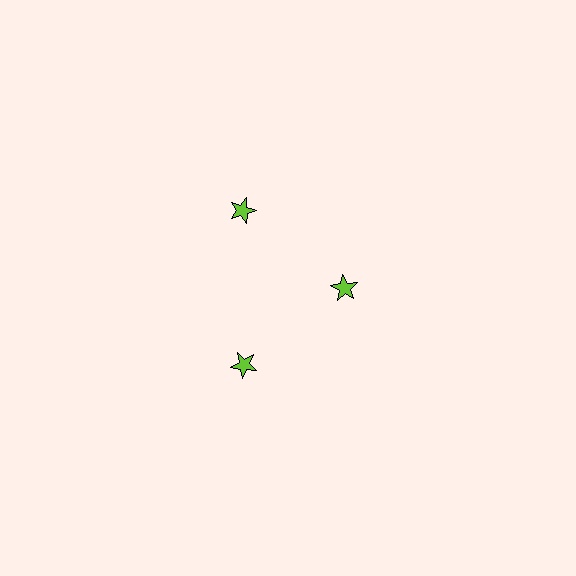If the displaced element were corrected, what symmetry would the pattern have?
It would have 3-fold rotational symmetry — the pattern would map onto itself every 120 degrees.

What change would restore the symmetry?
The symmetry would be restored by moving it outward, back onto the ring so that all 3 stars sit at equal angles and equal distance from the center.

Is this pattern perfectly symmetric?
No. The 3 lime stars are arranged in a ring, but one element near the 3 o'clock position is pulled inward toward the center, breaking the 3-fold rotational symmetry.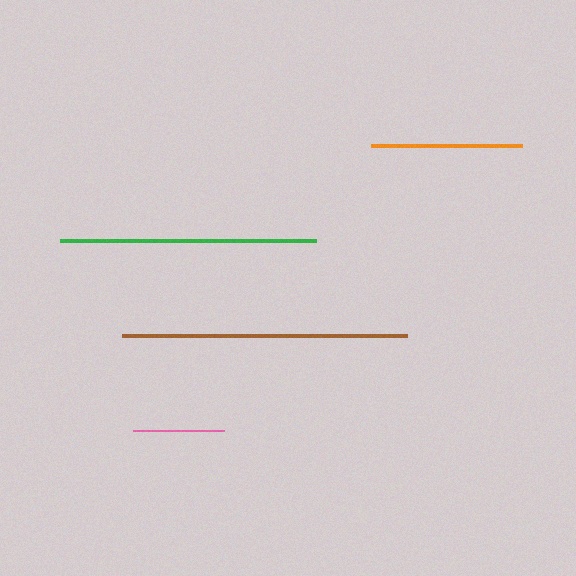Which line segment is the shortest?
The pink line is the shortest at approximately 91 pixels.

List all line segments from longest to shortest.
From longest to shortest: brown, green, orange, pink.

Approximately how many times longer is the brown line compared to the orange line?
The brown line is approximately 1.9 times the length of the orange line.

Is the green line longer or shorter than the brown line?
The brown line is longer than the green line.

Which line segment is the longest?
The brown line is the longest at approximately 285 pixels.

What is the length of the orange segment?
The orange segment is approximately 151 pixels long.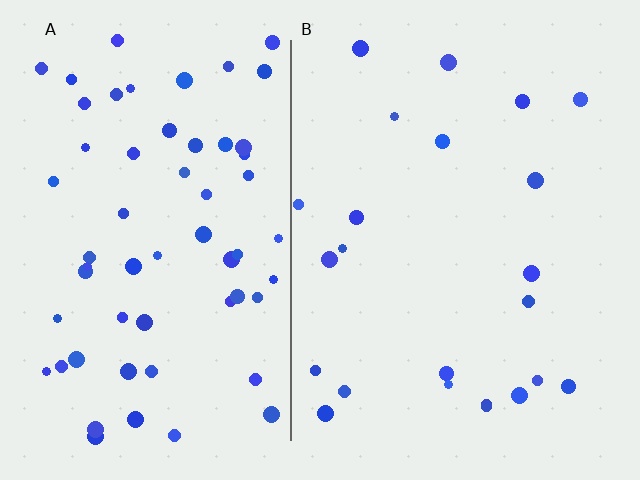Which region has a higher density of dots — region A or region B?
A (the left).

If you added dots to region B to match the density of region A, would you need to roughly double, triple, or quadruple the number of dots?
Approximately triple.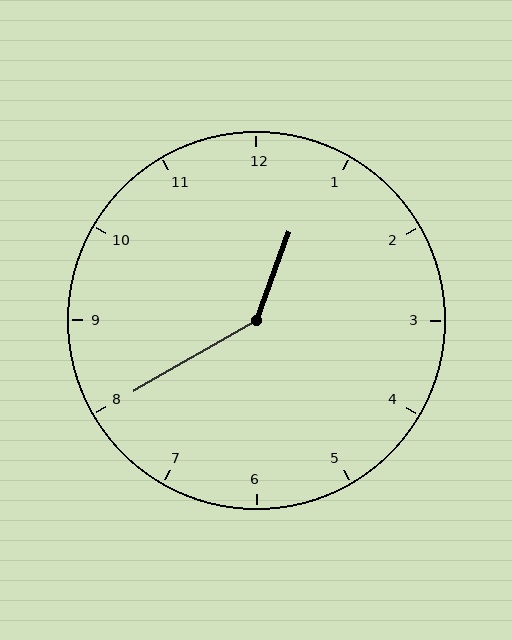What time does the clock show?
12:40.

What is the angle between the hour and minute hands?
Approximately 140 degrees.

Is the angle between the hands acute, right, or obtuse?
It is obtuse.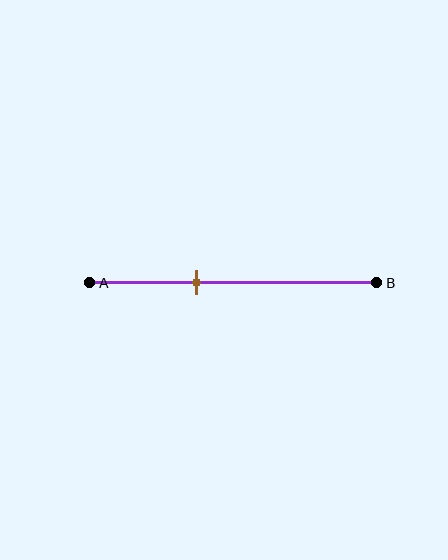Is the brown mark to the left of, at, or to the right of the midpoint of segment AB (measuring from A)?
The brown mark is to the left of the midpoint of segment AB.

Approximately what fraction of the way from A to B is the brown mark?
The brown mark is approximately 35% of the way from A to B.